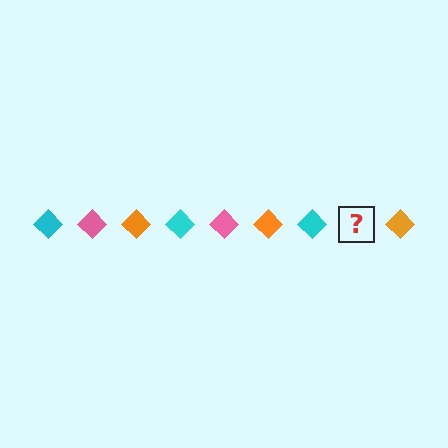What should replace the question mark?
The question mark should be replaced with a pink diamond.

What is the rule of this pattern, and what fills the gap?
The rule is that the pattern cycles through cyan, pink, orange diamonds. The gap should be filled with a pink diamond.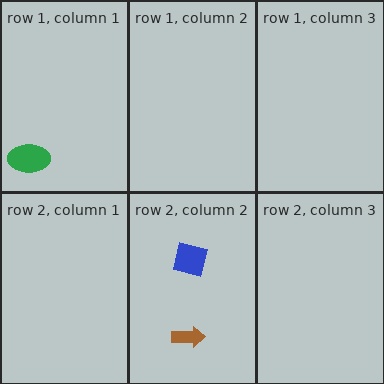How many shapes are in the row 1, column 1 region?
1.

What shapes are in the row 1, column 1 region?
The green ellipse.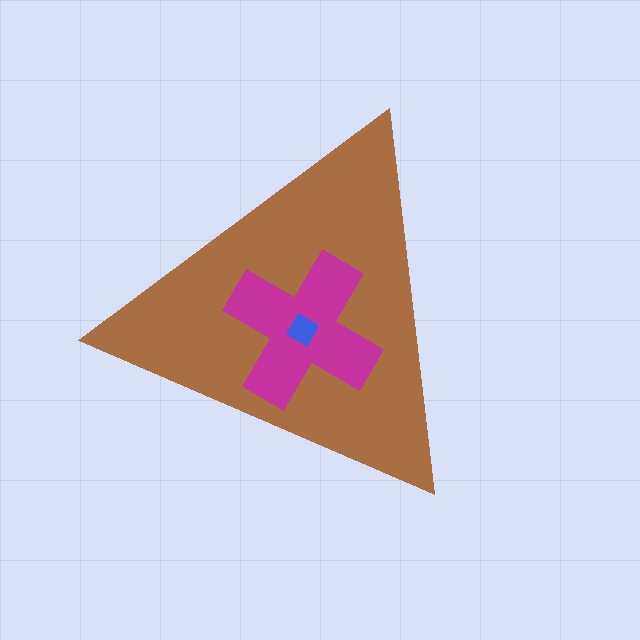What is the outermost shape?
The brown triangle.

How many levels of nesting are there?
3.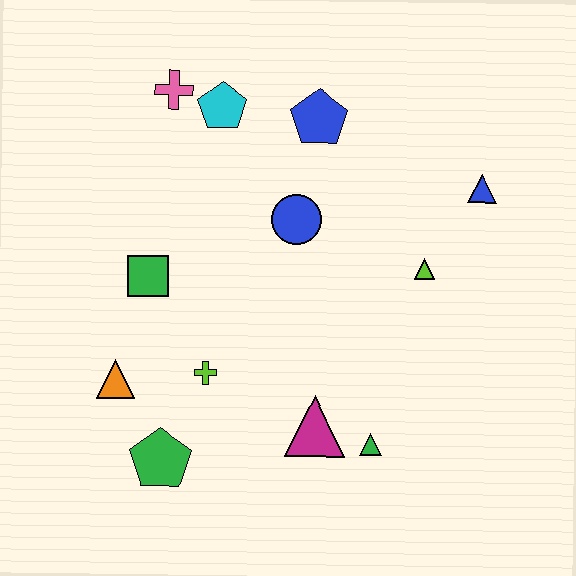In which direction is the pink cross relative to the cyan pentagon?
The pink cross is to the left of the cyan pentagon.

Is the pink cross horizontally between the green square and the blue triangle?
Yes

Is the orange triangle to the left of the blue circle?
Yes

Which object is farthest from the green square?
The blue triangle is farthest from the green square.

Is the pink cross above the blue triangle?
Yes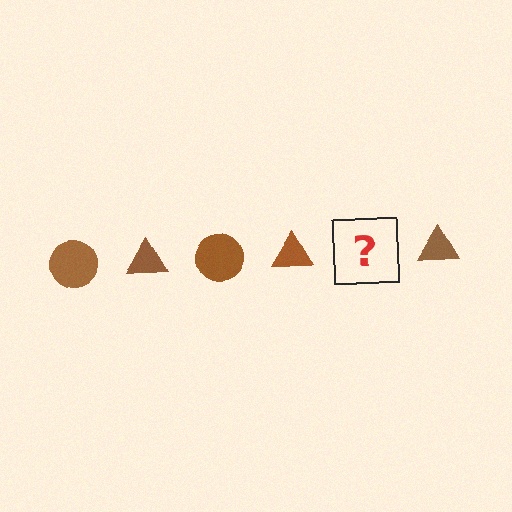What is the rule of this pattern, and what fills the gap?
The rule is that the pattern cycles through circle, triangle shapes in brown. The gap should be filled with a brown circle.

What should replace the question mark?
The question mark should be replaced with a brown circle.